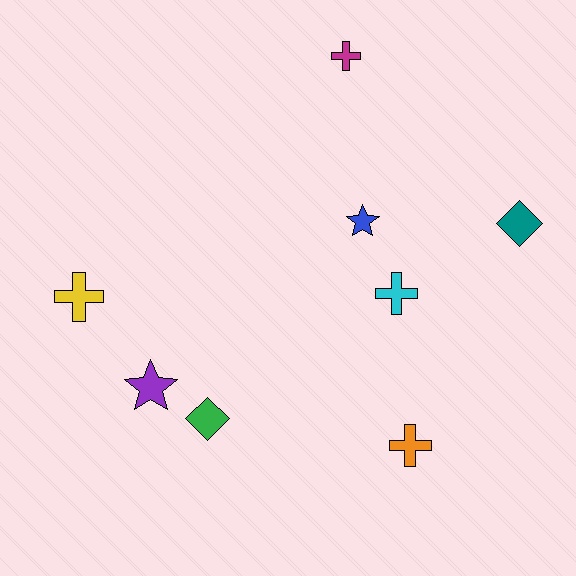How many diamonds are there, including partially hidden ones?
There are 2 diamonds.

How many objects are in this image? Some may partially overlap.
There are 8 objects.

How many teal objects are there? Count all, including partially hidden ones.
There is 1 teal object.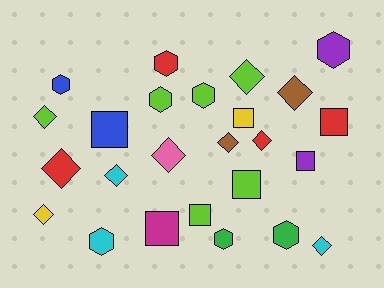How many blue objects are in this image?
There are 2 blue objects.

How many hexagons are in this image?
There are 8 hexagons.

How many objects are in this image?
There are 25 objects.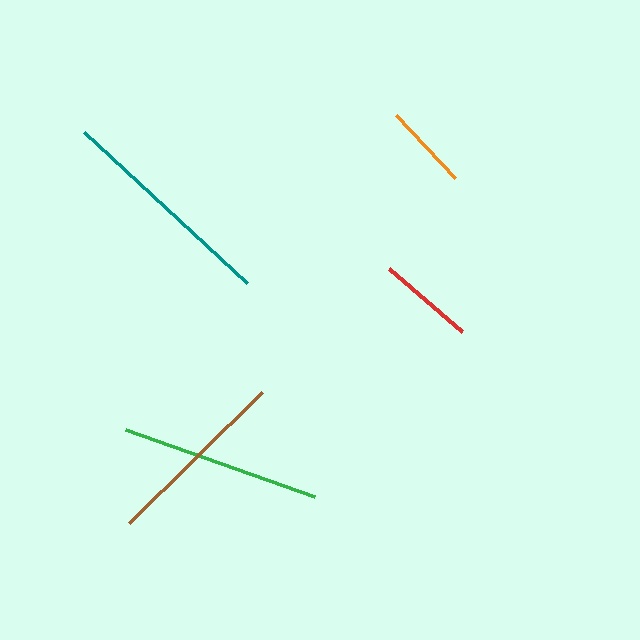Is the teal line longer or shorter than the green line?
The teal line is longer than the green line.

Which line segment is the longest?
The teal line is the longest at approximately 223 pixels.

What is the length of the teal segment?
The teal segment is approximately 223 pixels long.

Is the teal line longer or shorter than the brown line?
The teal line is longer than the brown line.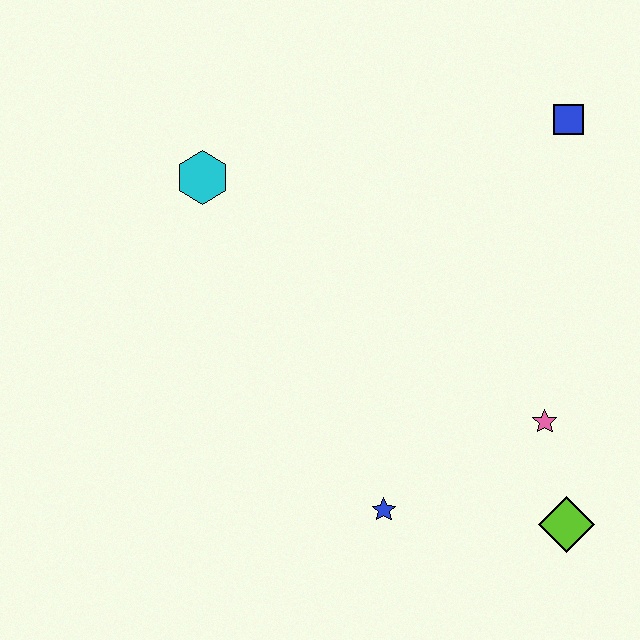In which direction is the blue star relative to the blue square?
The blue star is below the blue square.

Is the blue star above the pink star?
No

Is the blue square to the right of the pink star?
Yes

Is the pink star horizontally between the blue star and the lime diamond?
Yes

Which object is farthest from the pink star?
The cyan hexagon is farthest from the pink star.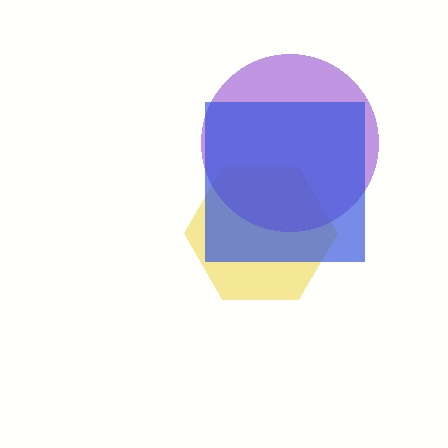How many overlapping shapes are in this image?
There are 3 overlapping shapes in the image.